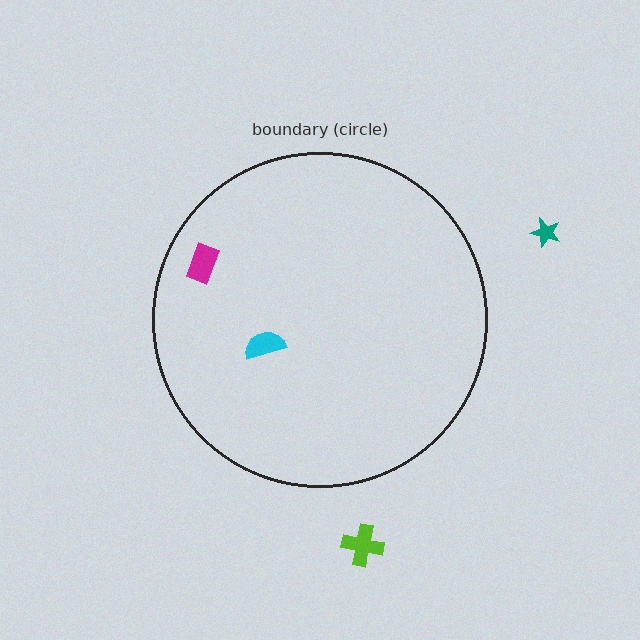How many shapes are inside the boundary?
2 inside, 2 outside.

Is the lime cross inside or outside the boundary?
Outside.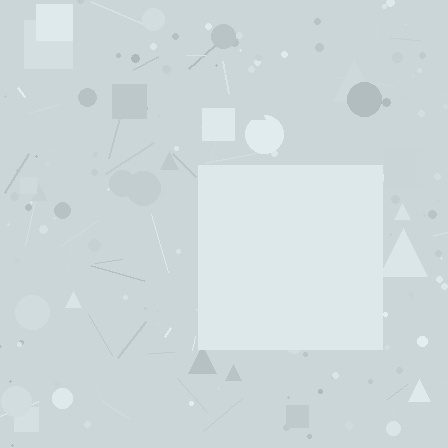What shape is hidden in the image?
A square is hidden in the image.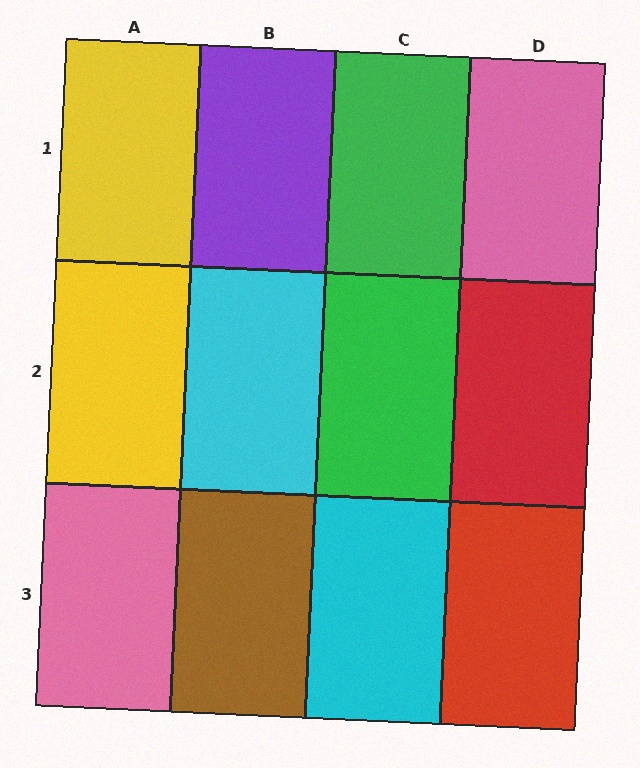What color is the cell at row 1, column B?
Purple.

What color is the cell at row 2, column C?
Green.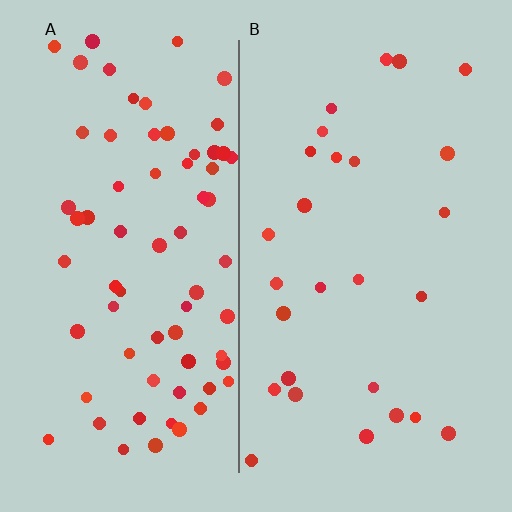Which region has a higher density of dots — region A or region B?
A (the left).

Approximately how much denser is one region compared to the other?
Approximately 2.6× — region A over region B.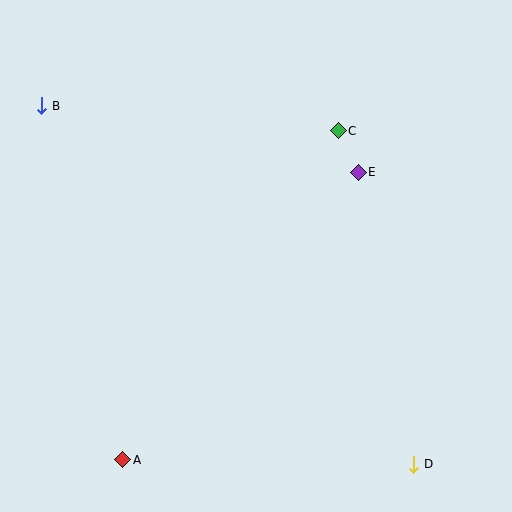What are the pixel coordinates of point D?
Point D is at (414, 464).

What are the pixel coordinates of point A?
Point A is at (123, 460).